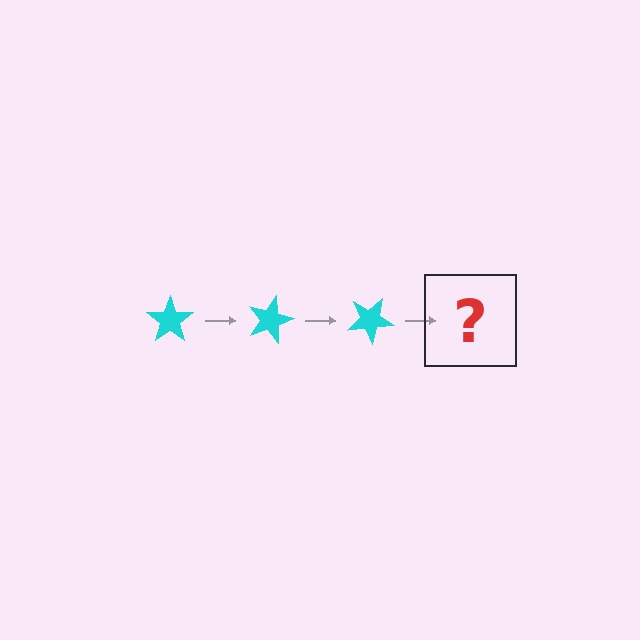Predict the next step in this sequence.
The next step is a cyan star rotated 45 degrees.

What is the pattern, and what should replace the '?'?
The pattern is that the star rotates 15 degrees each step. The '?' should be a cyan star rotated 45 degrees.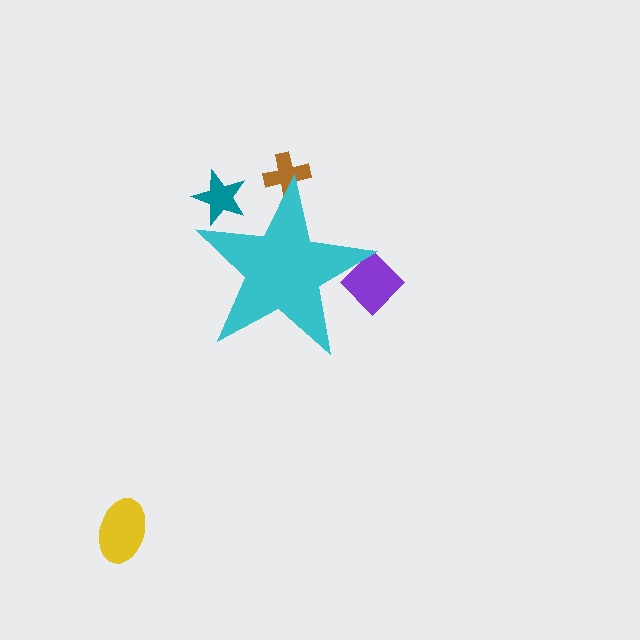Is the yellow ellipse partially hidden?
No, the yellow ellipse is fully visible.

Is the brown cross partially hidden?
Yes, the brown cross is partially hidden behind the cyan star.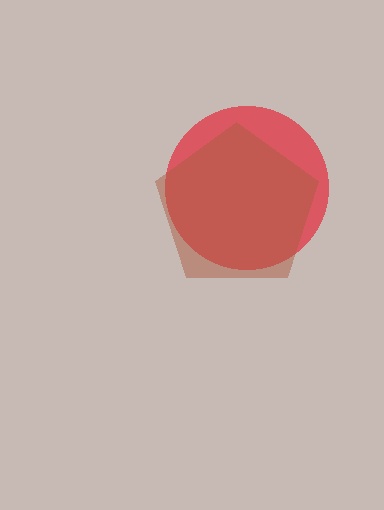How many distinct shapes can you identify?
There are 2 distinct shapes: a red circle, a brown pentagon.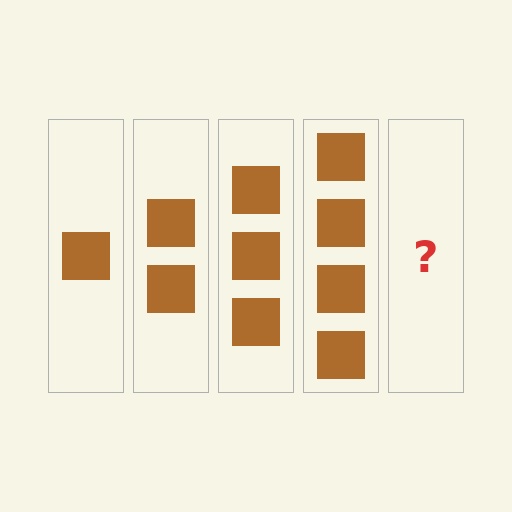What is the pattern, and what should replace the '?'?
The pattern is that each step adds one more square. The '?' should be 5 squares.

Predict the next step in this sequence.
The next step is 5 squares.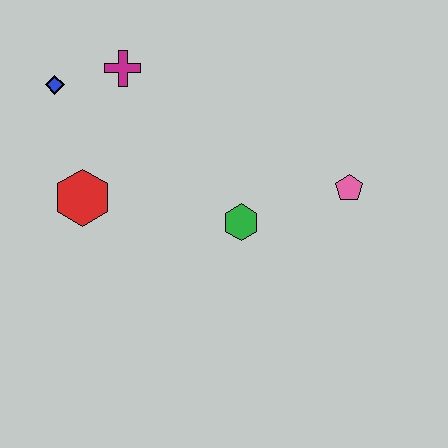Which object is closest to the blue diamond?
The magenta cross is closest to the blue diamond.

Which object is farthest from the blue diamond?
The pink pentagon is farthest from the blue diamond.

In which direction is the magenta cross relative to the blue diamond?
The magenta cross is to the right of the blue diamond.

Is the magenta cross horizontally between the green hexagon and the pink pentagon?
No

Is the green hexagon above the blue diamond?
No